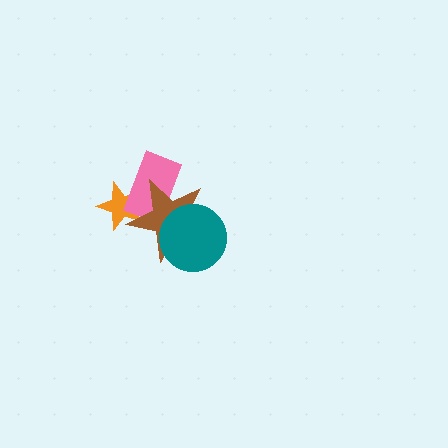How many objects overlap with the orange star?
2 objects overlap with the orange star.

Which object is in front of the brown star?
The teal circle is in front of the brown star.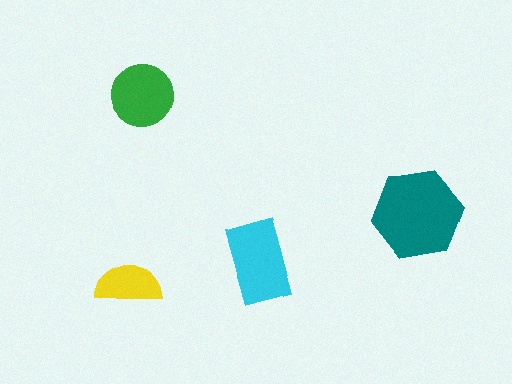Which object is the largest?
The teal hexagon.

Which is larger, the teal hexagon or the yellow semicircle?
The teal hexagon.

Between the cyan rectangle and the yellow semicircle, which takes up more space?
The cyan rectangle.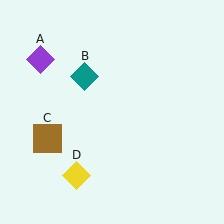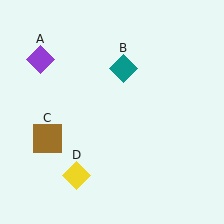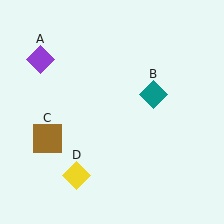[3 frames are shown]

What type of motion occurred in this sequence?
The teal diamond (object B) rotated clockwise around the center of the scene.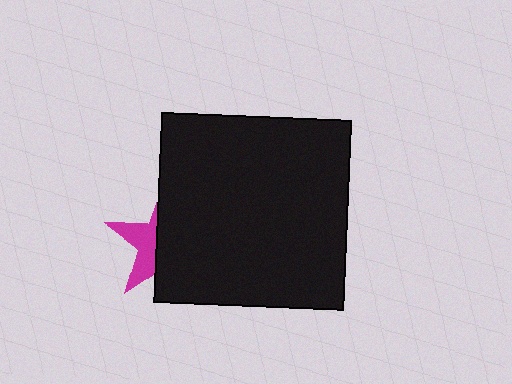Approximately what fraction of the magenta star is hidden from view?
Roughly 63% of the magenta star is hidden behind the black square.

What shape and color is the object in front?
The object in front is a black square.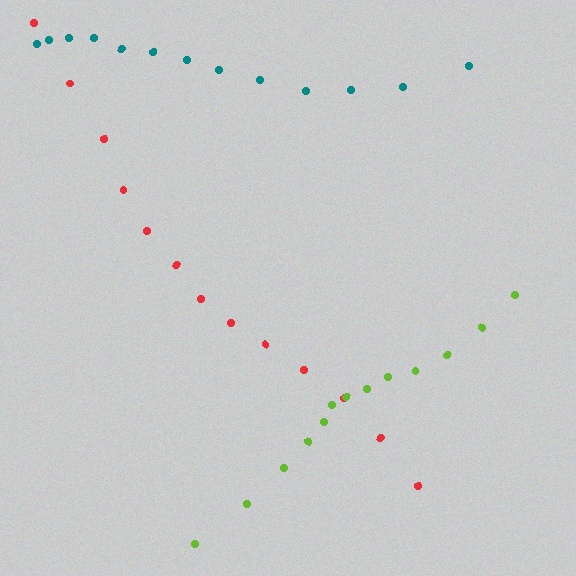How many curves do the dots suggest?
There are 3 distinct paths.